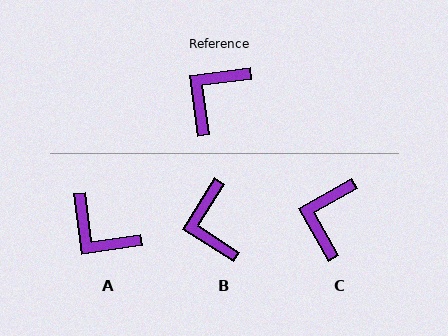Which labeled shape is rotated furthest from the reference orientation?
A, about 90 degrees away.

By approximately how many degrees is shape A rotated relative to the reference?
Approximately 90 degrees counter-clockwise.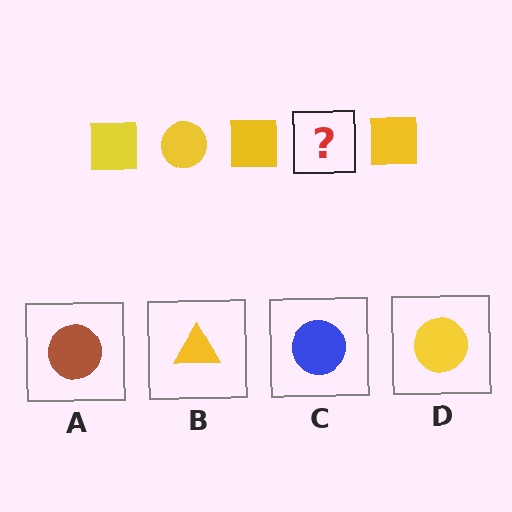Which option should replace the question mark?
Option D.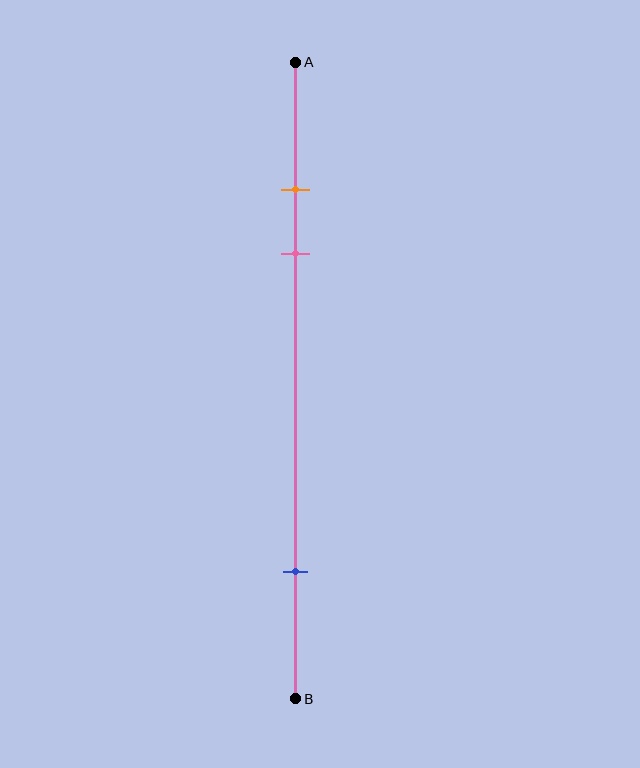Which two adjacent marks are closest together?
The orange and pink marks are the closest adjacent pair.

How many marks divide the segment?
There are 3 marks dividing the segment.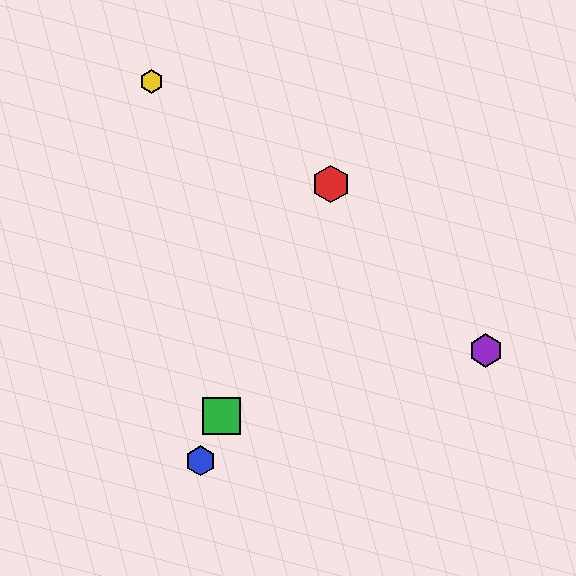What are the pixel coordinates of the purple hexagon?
The purple hexagon is at (486, 351).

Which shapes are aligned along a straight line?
The red hexagon, the blue hexagon, the green square are aligned along a straight line.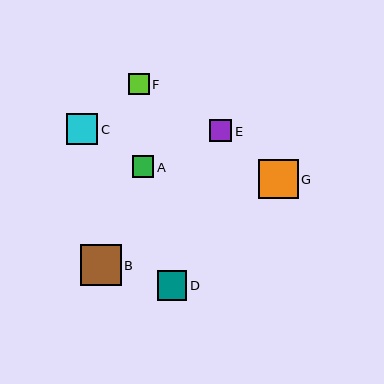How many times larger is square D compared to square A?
Square D is approximately 1.4 times the size of square A.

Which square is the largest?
Square B is the largest with a size of approximately 41 pixels.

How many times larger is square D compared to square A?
Square D is approximately 1.4 times the size of square A.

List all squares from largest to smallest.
From largest to smallest: B, G, C, D, E, A, F.